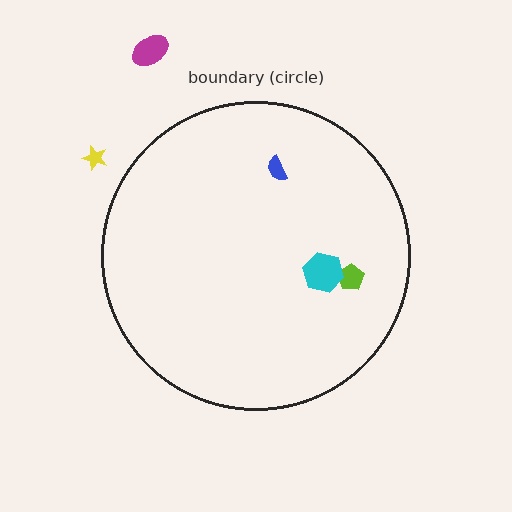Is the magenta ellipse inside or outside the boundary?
Outside.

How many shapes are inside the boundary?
3 inside, 2 outside.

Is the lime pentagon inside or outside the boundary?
Inside.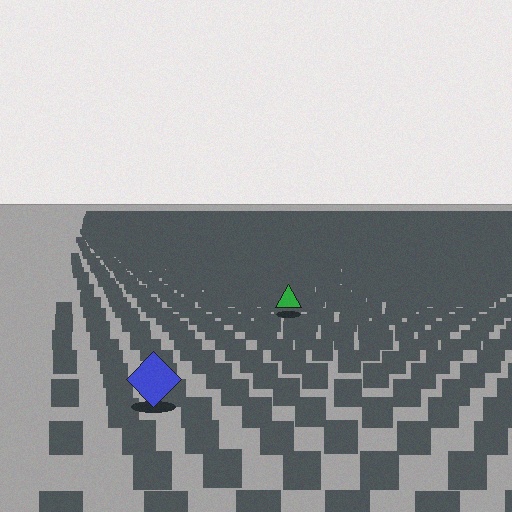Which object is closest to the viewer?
The blue diamond is closest. The texture marks near it are larger and more spread out.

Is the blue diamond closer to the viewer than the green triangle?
Yes. The blue diamond is closer — you can tell from the texture gradient: the ground texture is coarser near it.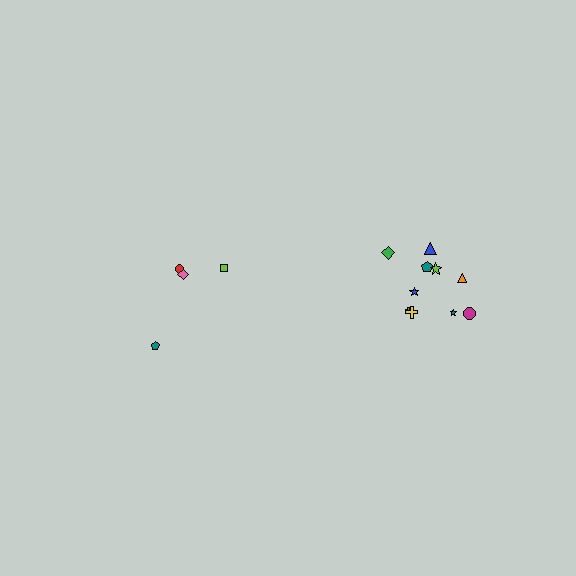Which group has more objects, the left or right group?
The right group.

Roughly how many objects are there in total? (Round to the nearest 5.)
Roughly 15 objects in total.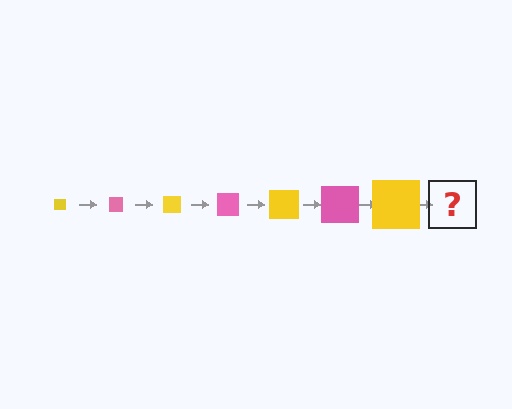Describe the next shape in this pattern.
It should be a pink square, larger than the previous one.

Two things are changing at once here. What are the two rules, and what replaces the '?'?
The two rules are that the square grows larger each step and the color cycles through yellow and pink. The '?' should be a pink square, larger than the previous one.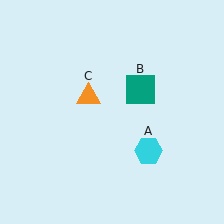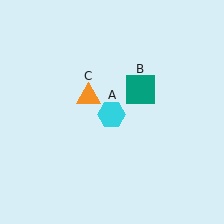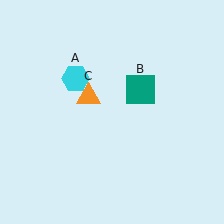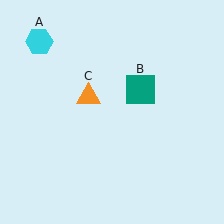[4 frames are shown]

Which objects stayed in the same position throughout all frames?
Teal square (object B) and orange triangle (object C) remained stationary.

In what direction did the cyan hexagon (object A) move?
The cyan hexagon (object A) moved up and to the left.